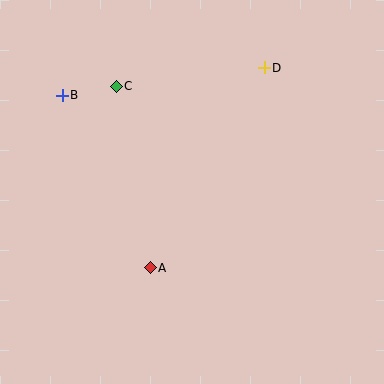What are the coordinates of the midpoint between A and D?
The midpoint between A and D is at (207, 168).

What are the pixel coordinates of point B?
Point B is at (62, 95).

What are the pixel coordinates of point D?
Point D is at (264, 68).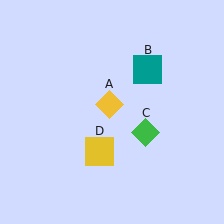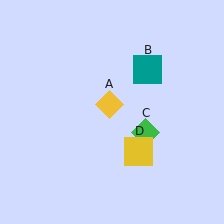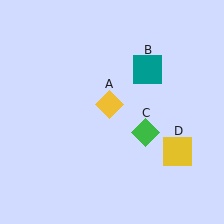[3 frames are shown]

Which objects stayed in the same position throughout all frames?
Yellow diamond (object A) and teal square (object B) and green diamond (object C) remained stationary.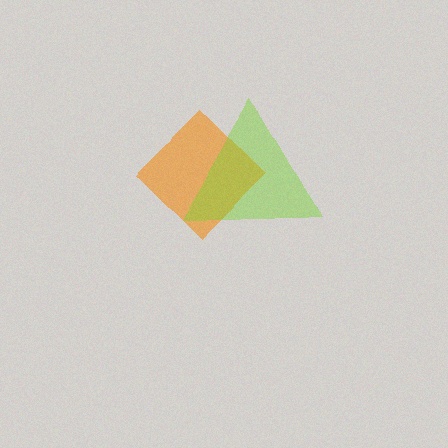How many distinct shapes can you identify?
There are 2 distinct shapes: an orange diamond, a lime triangle.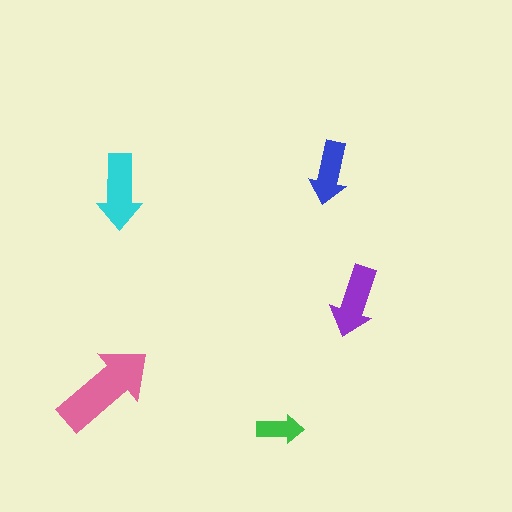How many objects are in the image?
There are 5 objects in the image.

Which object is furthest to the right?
The purple arrow is rightmost.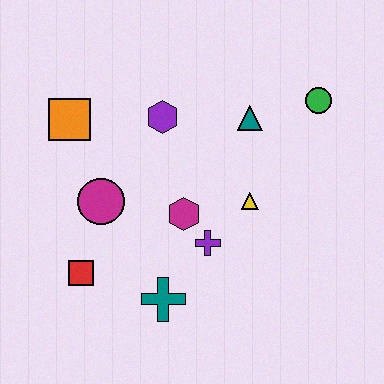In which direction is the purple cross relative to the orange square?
The purple cross is to the right of the orange square.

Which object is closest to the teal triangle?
The green circle is closest to the teal triangle.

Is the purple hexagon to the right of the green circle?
No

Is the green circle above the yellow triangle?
Yes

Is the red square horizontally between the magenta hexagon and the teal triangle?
No